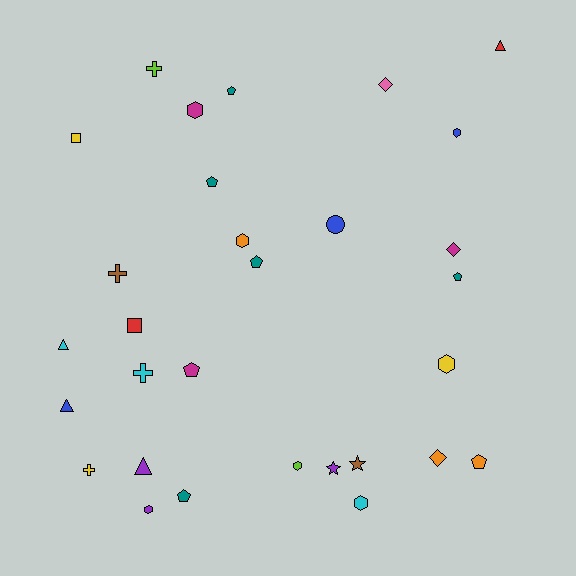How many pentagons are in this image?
There are 7 pentagons.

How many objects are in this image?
There are 30 objects.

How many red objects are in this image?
There are 2 red objects.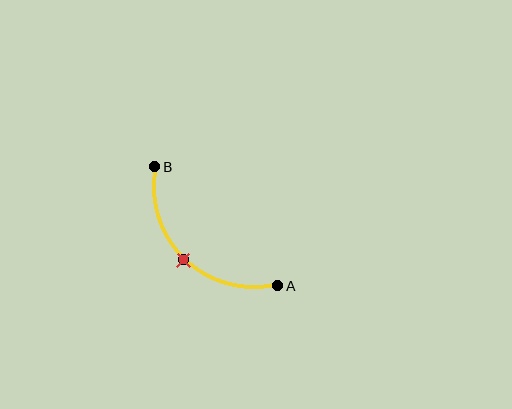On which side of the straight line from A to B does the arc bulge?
The arc bulges below and to the left of the straight line connecting A and B.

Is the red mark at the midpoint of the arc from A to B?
Yes. The red mark lies on the arc at equal arc-length from both A and B — it is the arc midpoint.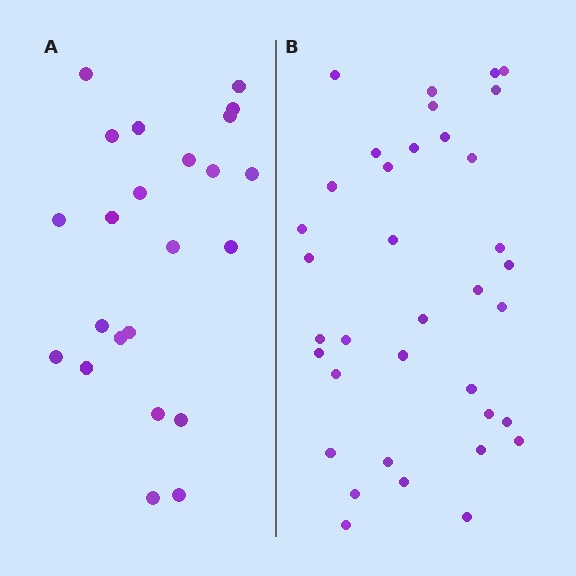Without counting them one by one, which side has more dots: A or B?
Region B (the right region) has more dots.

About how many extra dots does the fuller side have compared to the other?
Region B has approximately 15 more dots than region A.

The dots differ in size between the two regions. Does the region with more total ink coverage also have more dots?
No. Region A has more total ink coverage because its dots are larger, but region B actually contains more individual dots. Total area can be misleading — the number of items is what matters here.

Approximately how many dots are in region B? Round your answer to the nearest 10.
About 40 dots. (The exact count is 36, which rounds to 40.)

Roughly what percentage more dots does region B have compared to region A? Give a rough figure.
About 55% more.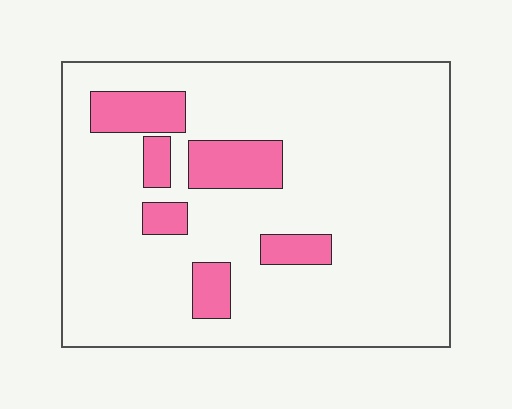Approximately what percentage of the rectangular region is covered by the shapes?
Approximately 15%.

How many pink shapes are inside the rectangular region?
6.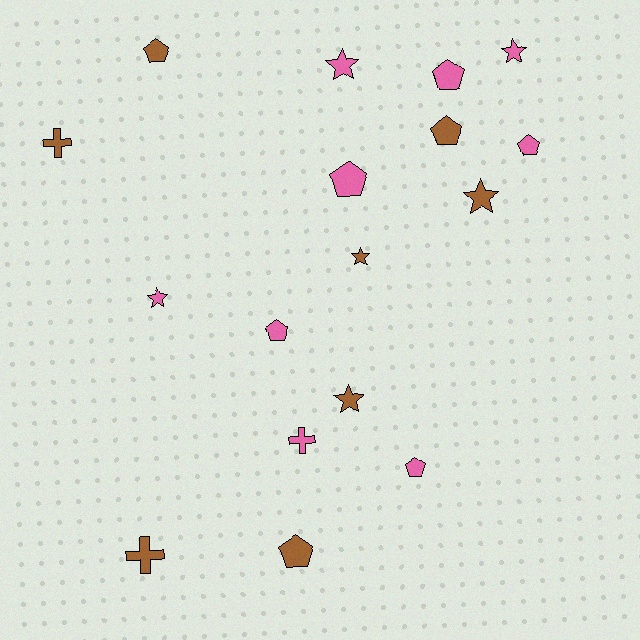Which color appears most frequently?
Pink, with 9 objects.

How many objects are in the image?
There are 17 objects.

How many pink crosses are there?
There is 1 pink cross.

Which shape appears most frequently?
Pentagon, with 8 objects.